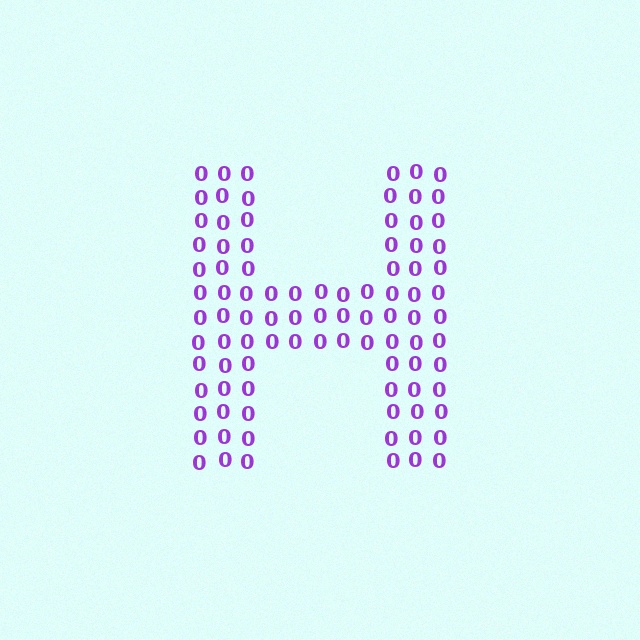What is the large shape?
The large shape is the letter H.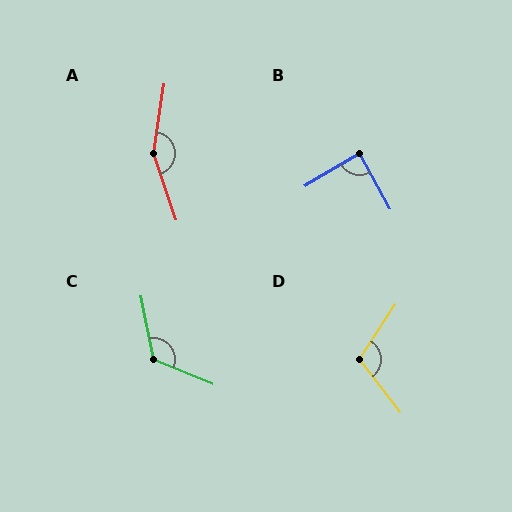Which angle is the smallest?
B, at approximately 88 degrees.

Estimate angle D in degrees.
Approximately 110 degrees.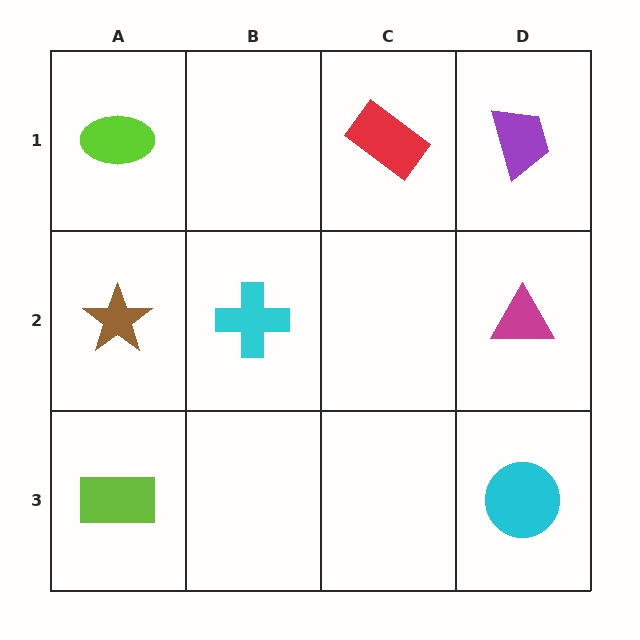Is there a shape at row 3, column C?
No, that cell is empty.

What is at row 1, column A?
A lime ellipse.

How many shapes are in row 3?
2 shapes.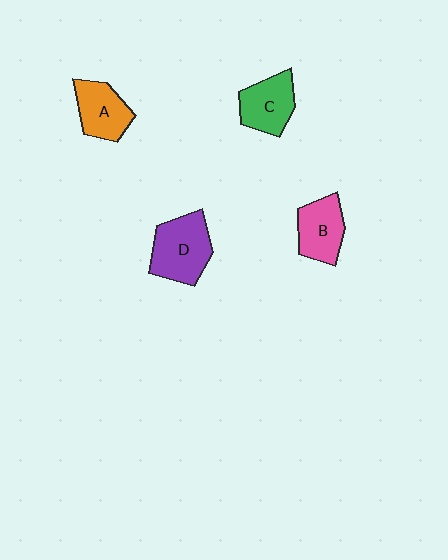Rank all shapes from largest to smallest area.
From largest to smallest: D (purple), C (green), B (pink), A (orange).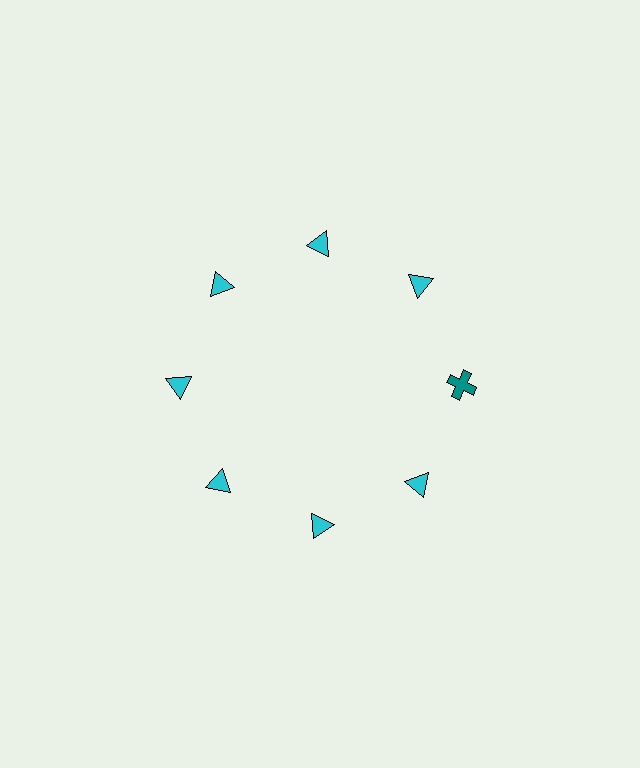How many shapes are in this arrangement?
There are 8 shapes arranged in a ring pattern.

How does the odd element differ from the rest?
It differs in both color (teal instead of cyan) and shape (cross instead of triangle).